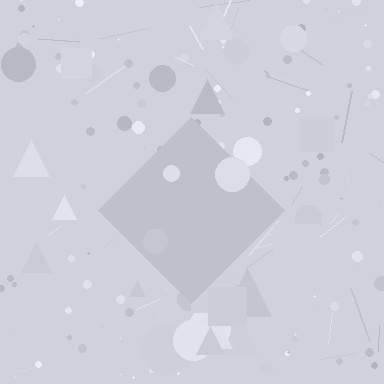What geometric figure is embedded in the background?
A diamond is embedded in the background.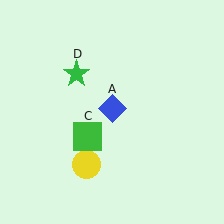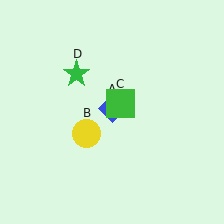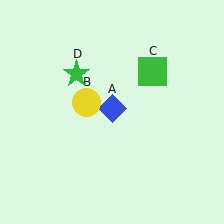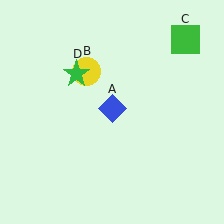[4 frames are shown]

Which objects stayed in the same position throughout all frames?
Blue diamond (object A) and green star (object D) remained stationary.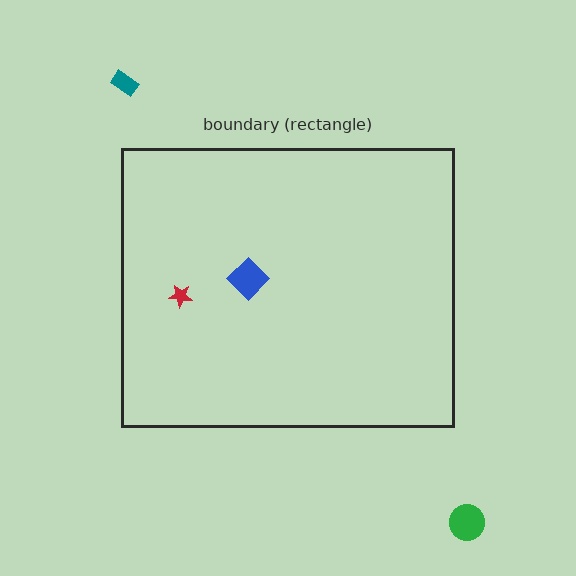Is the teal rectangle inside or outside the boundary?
Outside.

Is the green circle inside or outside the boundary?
Outside.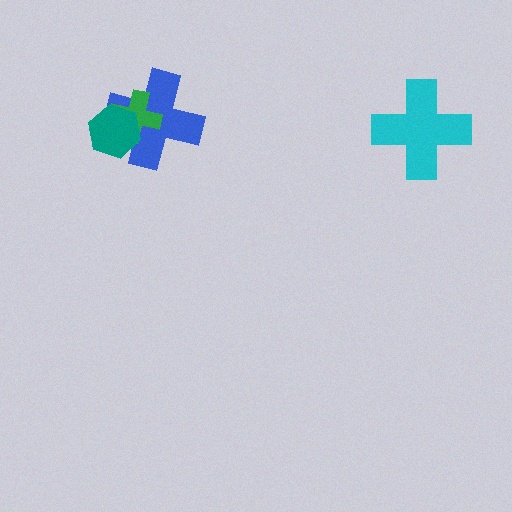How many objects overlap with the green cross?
2 objects overlap with the green cross.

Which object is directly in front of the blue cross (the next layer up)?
The green cross is directly in front of the blue cross.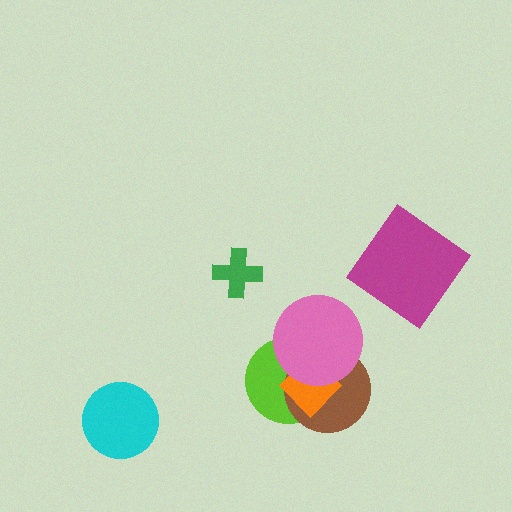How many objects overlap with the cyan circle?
0 objects overlap with the cyan circle.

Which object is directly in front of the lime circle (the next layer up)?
The brown circle is directly in front of the lime circle.